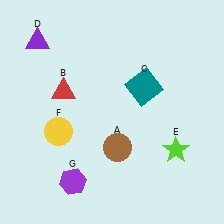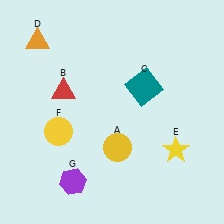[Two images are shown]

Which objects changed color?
A changed from brown to yellow. D changed from purple to orange. E changed from lime to yellow.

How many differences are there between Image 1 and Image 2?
There are 3 differences between the two images.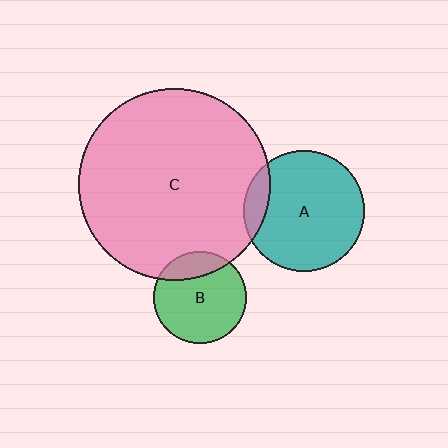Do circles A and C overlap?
Yes.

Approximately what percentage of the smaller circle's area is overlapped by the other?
Approximately 10%.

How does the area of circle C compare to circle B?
Approximately 4.3 times.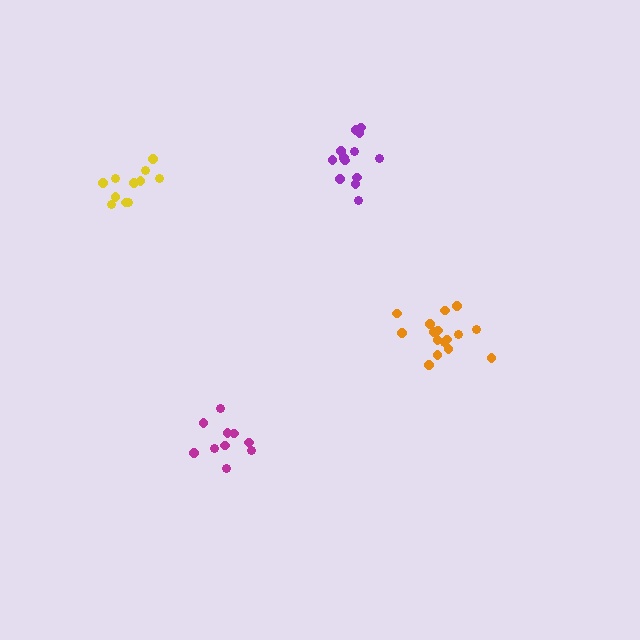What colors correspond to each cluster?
The clusters are colored: orange, magenta, yellow, purple.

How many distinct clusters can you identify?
There are 4 distinct clusters.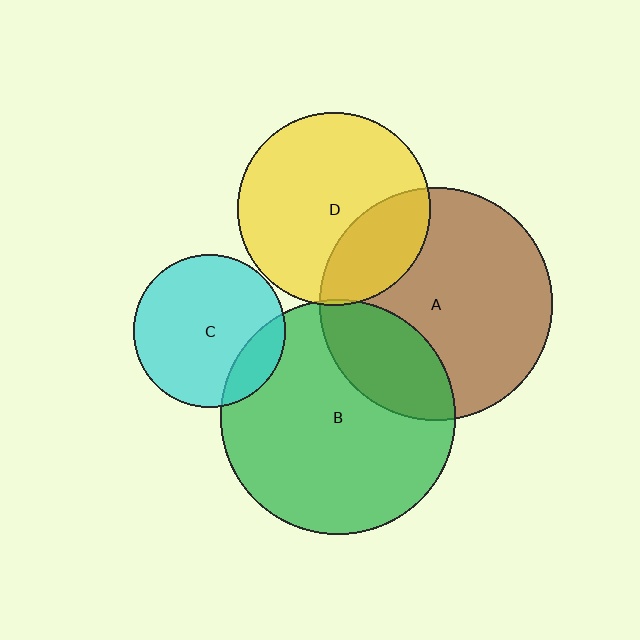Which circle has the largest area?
Circle B (green).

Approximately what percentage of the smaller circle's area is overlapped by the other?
Approximately 30%.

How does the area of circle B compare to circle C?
Approximately 2.4 times.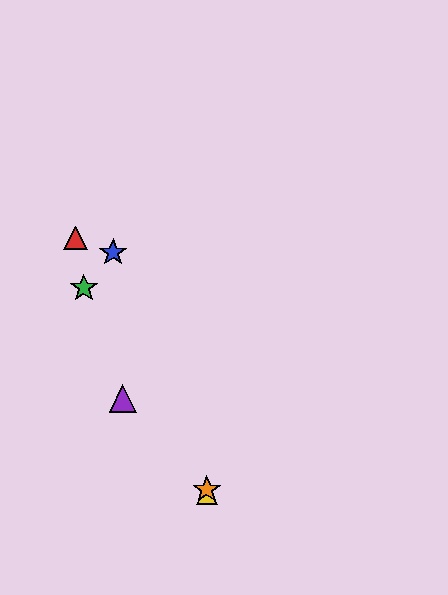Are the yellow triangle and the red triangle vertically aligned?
No, the yellow triangle is at x≈207 and the red triangle is at x≈76.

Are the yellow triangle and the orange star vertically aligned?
Yes, both are at x≈207.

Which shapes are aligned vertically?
The yellow triangle, the orange star are aligned vertically.